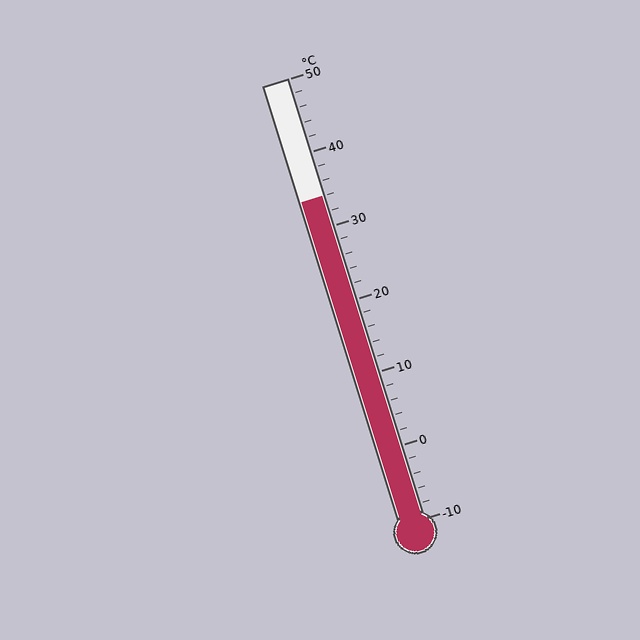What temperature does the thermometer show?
The thermometer shows approximately 34°C.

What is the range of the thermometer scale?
The thermometer scale ranges from -10°C to 50°C.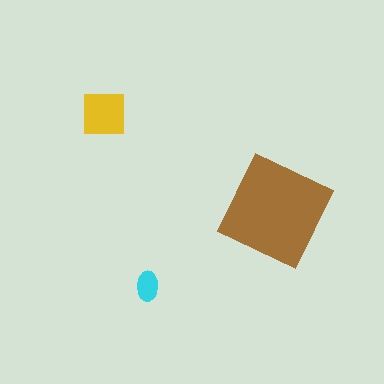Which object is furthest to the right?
The brown diamond is rightmost.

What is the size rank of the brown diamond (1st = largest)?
1st.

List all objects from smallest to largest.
The cyan ellipse, the yellow square, the brown diamond.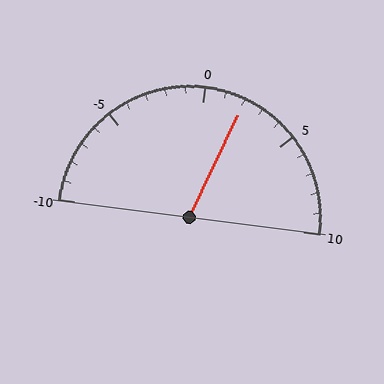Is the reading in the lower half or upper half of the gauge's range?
The reading is in the upper half of the range (-10 to 10).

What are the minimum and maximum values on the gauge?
The gauge ranges from -10 to 10.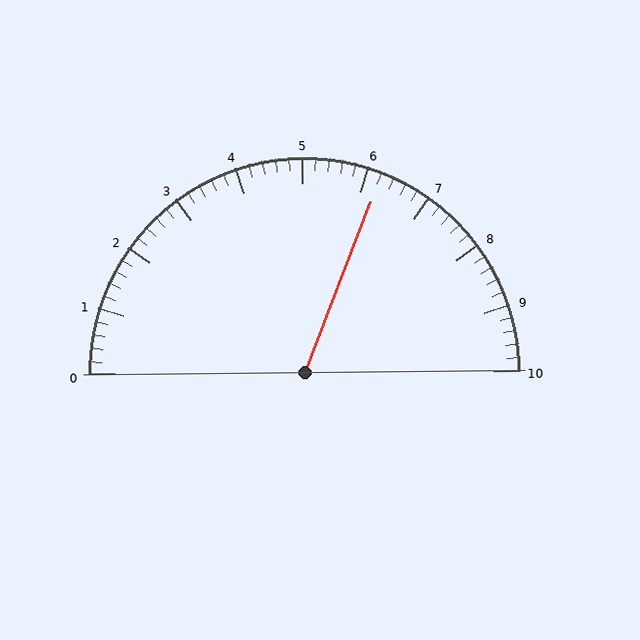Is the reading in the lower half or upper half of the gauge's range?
The reading is in the upper half of the range (0 to 10).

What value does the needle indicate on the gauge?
The needle indicates approximately 6.2.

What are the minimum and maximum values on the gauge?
The gauge ranges from 0 to 10.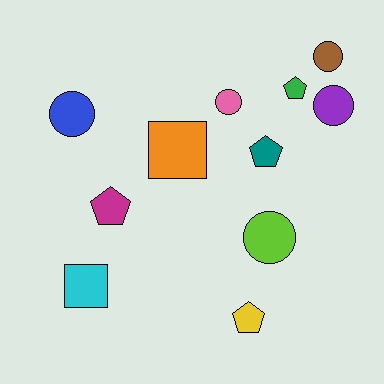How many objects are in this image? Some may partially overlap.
There are 11 objects.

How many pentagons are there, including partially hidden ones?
There are 4 pentagons.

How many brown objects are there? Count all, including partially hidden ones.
There is 1 brown object.